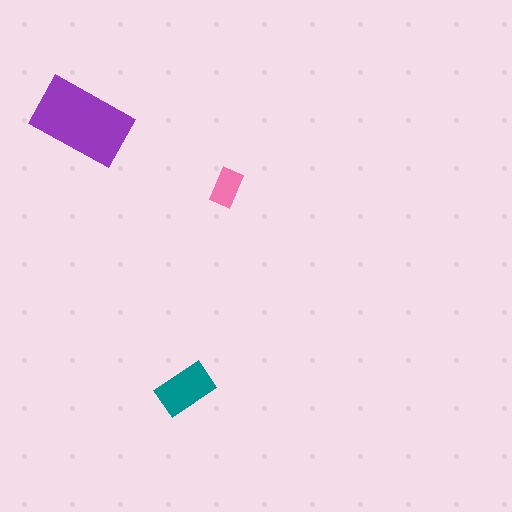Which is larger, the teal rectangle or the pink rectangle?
The teal one.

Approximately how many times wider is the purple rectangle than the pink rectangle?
About 2.5 times wider.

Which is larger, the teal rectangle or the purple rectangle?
The purple one.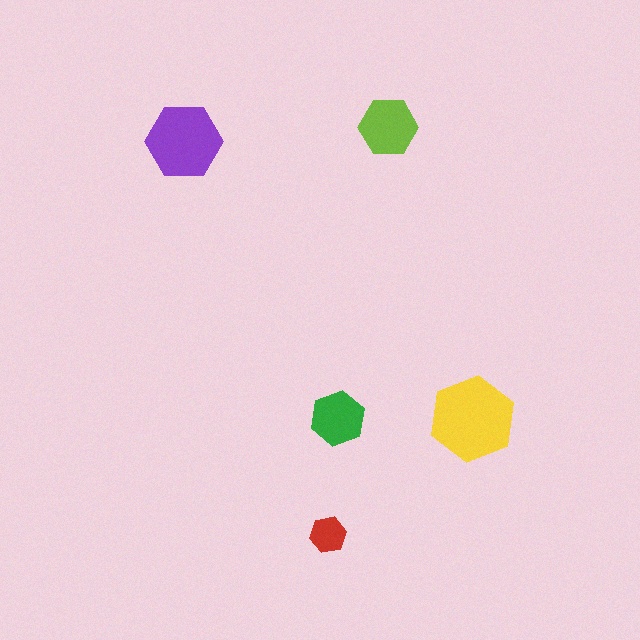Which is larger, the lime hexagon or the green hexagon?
The lime one.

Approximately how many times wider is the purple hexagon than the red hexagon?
About 2 times wider.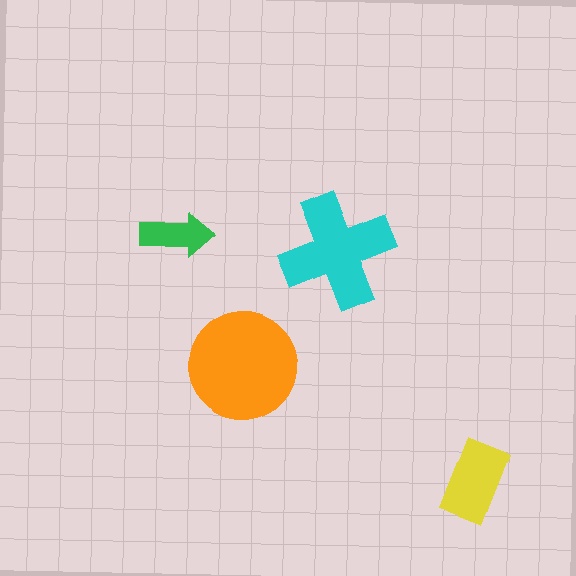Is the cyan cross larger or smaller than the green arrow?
Larger.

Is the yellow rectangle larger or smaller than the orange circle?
Smaller.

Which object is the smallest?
The green arrow.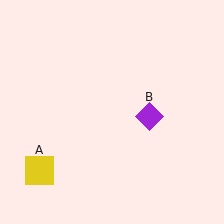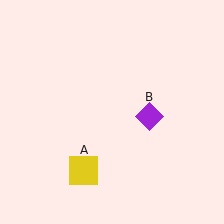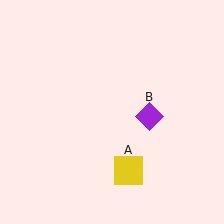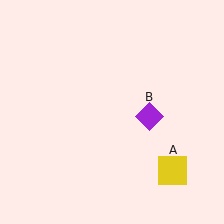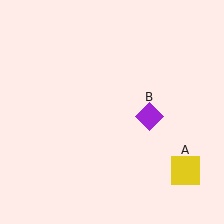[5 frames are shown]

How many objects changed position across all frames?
1 object changed position: yellow square (object A).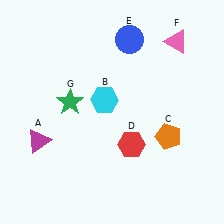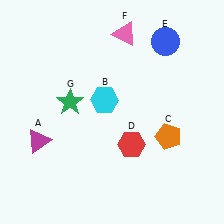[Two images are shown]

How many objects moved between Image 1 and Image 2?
2 objects moved between the two images.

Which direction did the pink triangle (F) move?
The pink triangle (F) moved left.